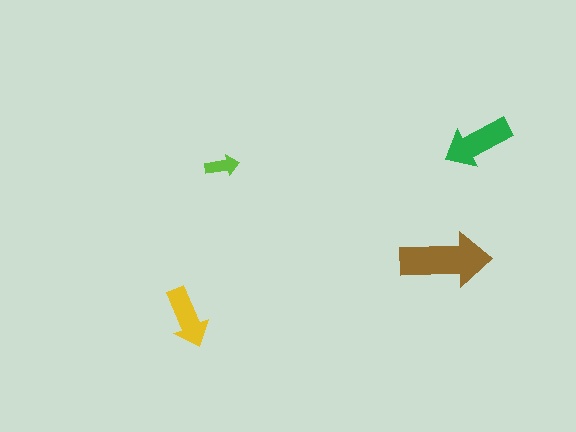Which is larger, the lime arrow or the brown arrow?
The brown one.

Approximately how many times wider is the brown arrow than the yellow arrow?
About 1.5 times wider.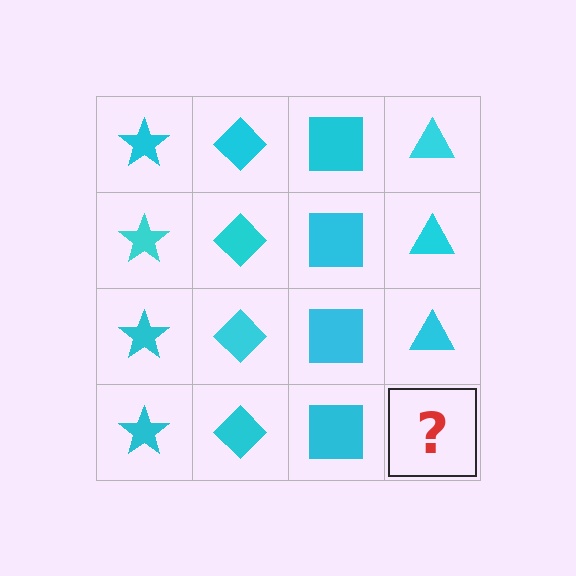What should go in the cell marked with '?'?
The missing cell should contain a cyan triangle.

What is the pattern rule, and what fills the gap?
The rule is that each column has a consistent shape. The gap should be filled with a cyan triangle.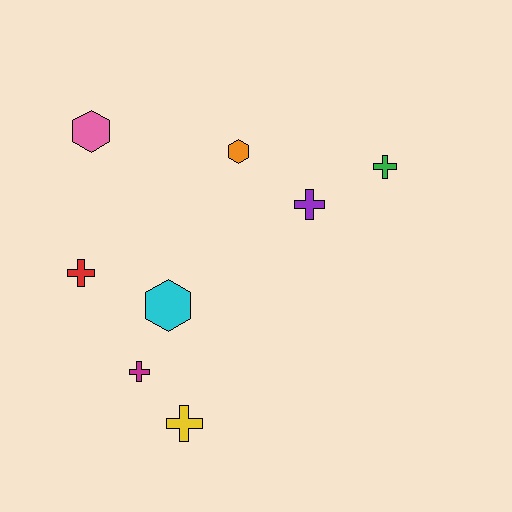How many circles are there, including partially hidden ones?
There are no circles.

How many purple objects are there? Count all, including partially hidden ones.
There is 1 purple object.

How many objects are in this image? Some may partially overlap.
There are 8 objects.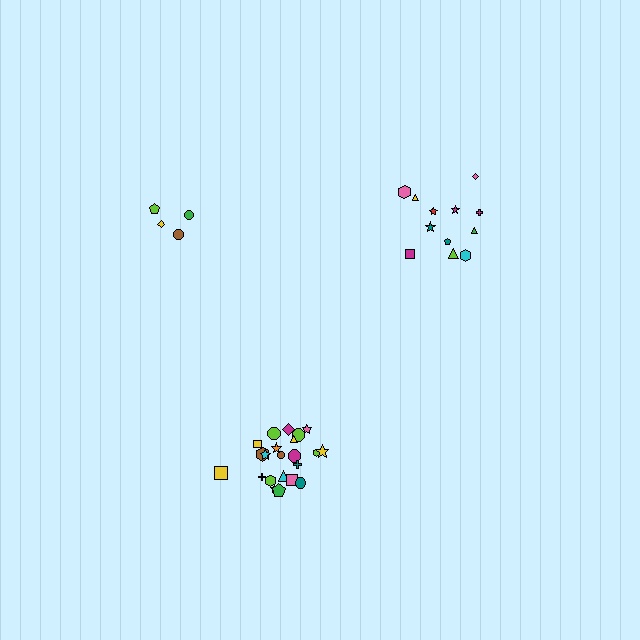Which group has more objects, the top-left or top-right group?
The top-right group.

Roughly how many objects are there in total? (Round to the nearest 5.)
Roughly 40 objects in total.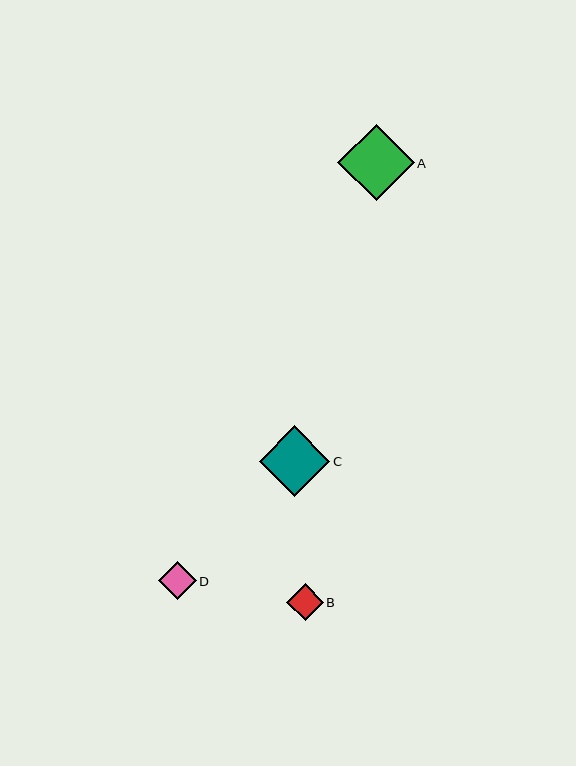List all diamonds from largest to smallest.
From largest to smallest: A, C, D, B.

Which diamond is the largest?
Diamond A is the largest with a size of approximately 77 pixels.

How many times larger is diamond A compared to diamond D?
Diamond A is approximately 2.0 times the size of diamond D.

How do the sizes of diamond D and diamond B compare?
Diamond D and diamond B are approximately the same size.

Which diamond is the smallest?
Diamond B is the smallest with a size of approximately 37 pixels.